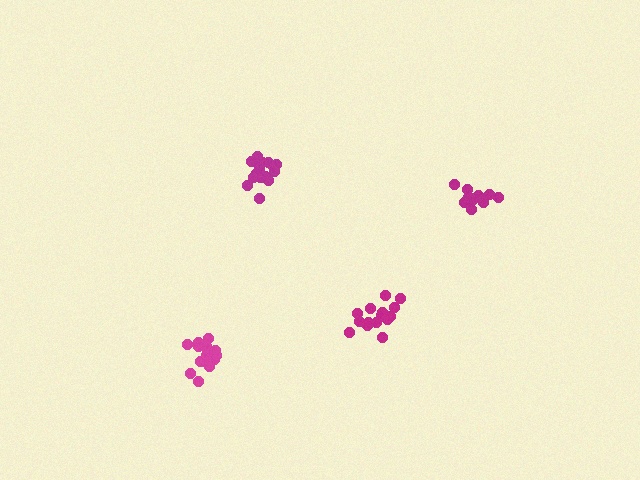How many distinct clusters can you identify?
There are 4 distinct clusters.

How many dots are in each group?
Group 1: 15 dots, Group 2: 17 dots, Group 3: 12 dots, Group 4: 17 dots (61 total).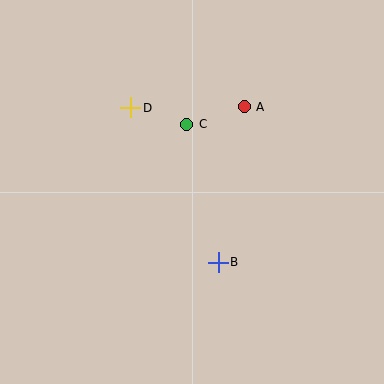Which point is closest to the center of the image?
Point C at (187, 124) is closest to the center.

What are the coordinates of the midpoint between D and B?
The midpoint between D and B is at (175, 185).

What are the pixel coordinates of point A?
Point A is at (244, 107).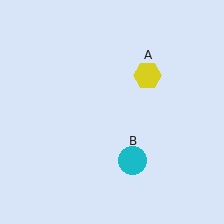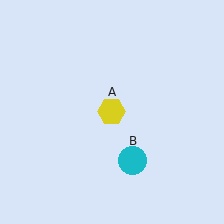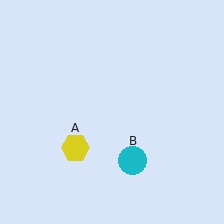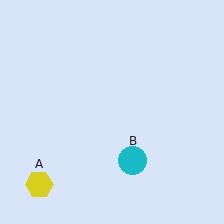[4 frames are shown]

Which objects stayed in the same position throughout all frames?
Cyan circle (object B) remained stationary.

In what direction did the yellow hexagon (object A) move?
The yellow hexagon (object A) moved down and to the left.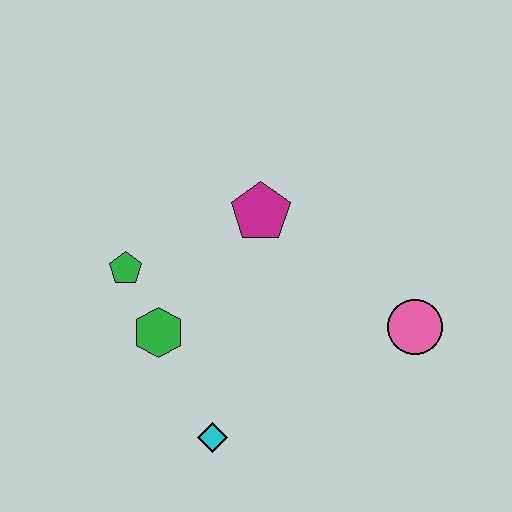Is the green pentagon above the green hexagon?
Yes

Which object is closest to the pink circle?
The magenta pentagon is closest to the pink circle.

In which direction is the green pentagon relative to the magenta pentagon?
The green pentagon is to the left of the magenta pentagon.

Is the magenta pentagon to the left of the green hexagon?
No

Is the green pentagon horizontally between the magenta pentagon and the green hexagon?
No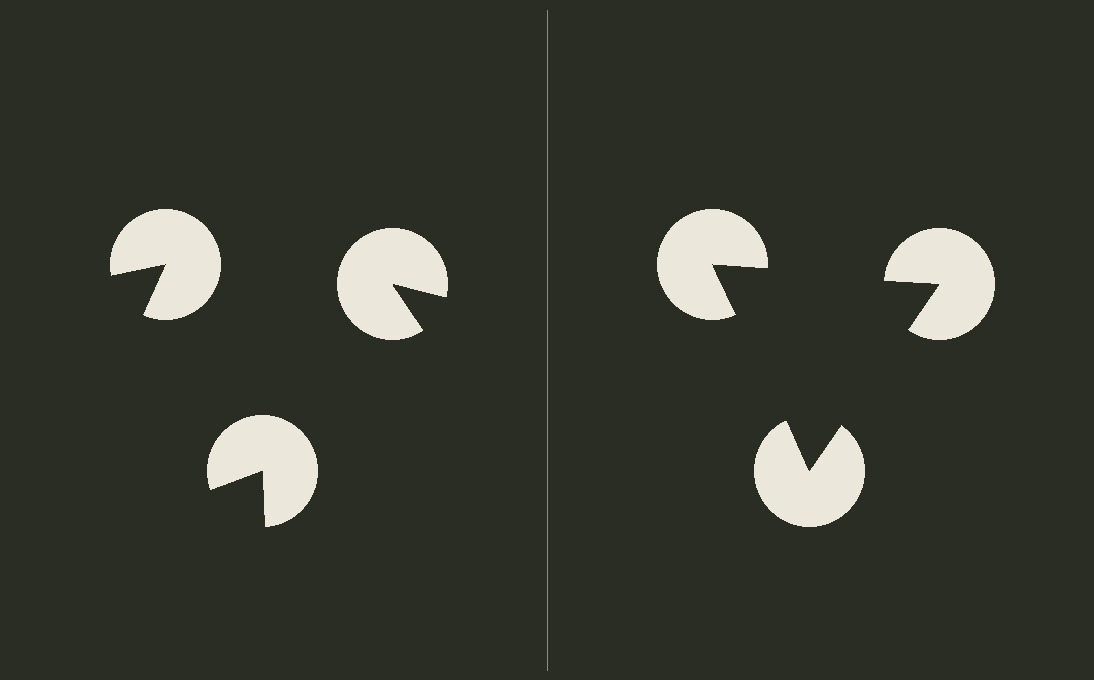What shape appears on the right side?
An illusory triangle.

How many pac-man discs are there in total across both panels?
6 — 3 on each side.